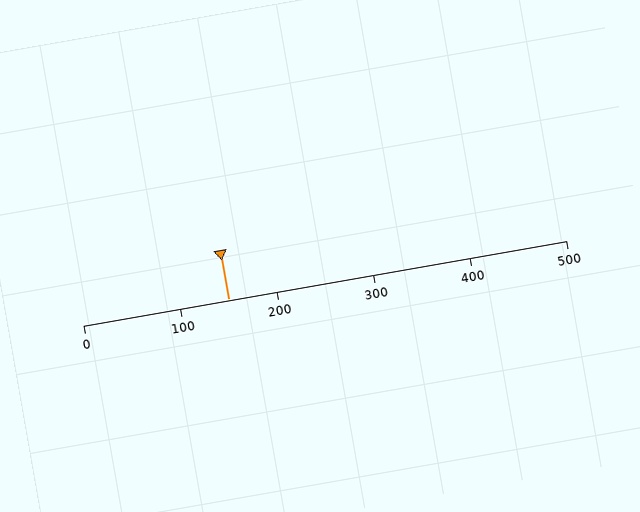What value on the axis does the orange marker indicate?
The marker indicates approximately 150.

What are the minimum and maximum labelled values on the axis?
The axis runs from 0 to 500.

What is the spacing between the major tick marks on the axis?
The major ticks are spaced 100 apart.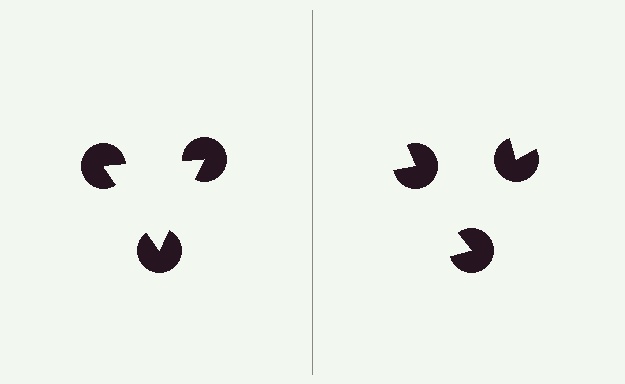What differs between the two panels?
The pac-man discs are positioned identically on both sides; only the wedge orientations differ. On the left they align to a triangle; on the right they are misaligned.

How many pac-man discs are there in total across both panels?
6 — 3 on each side.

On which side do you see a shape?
An illusory triangle appears on the left side. On the right side the wedge cuts are rotated, so no coherent shape forms.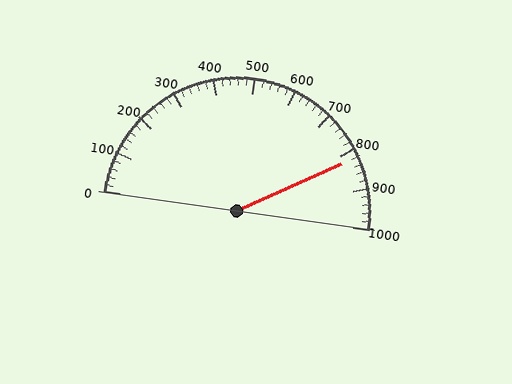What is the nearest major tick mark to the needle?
The nearest major tick mark is 800.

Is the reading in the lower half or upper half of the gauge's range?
The reading is in the upper half of the range (0 to 1000).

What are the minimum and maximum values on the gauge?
The gauge ranges from 0 to 1000.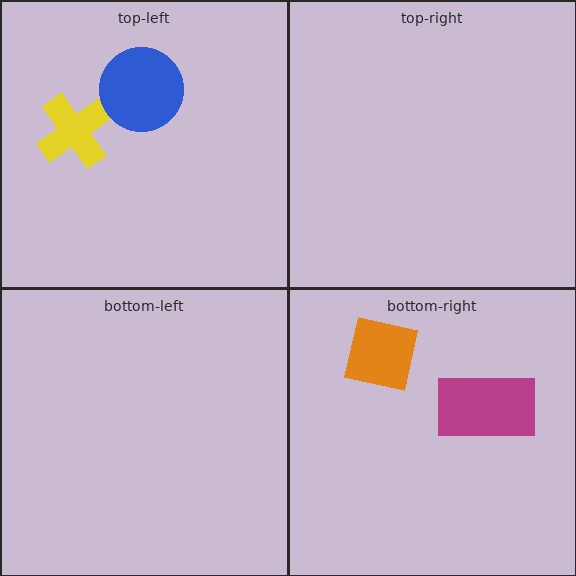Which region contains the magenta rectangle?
The bottom-right region.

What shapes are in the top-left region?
The yellow cross, the blue circle.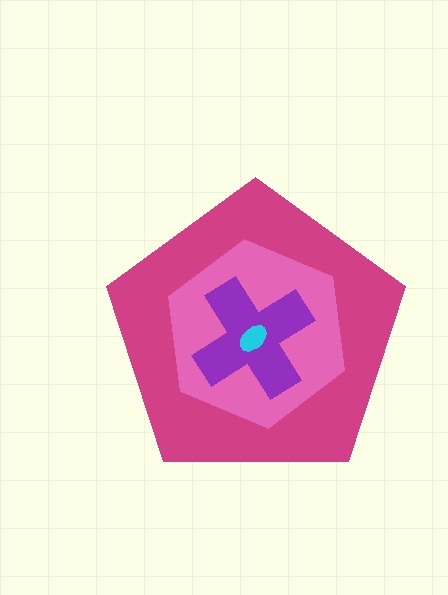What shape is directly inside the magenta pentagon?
The pink hexagon.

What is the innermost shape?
The cyan ellipse.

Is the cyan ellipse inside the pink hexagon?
Yes.